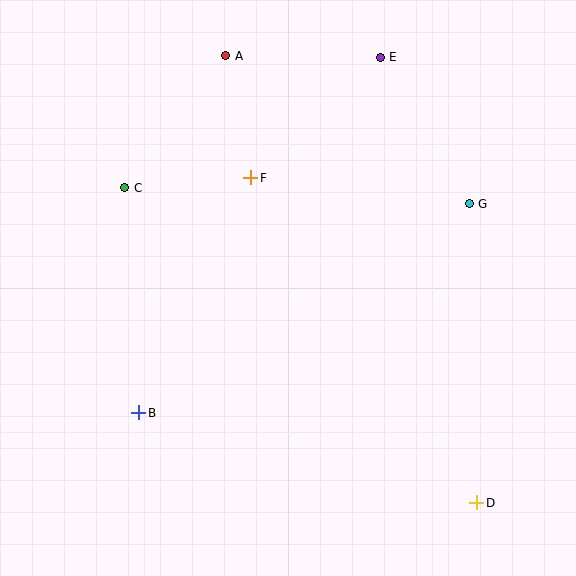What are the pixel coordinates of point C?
Point C is at (125, 188).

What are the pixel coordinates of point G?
Point G is at (469, 204).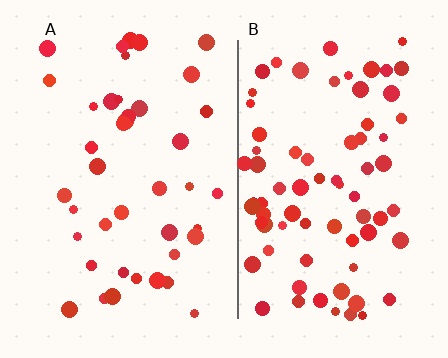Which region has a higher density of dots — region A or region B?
B (the right).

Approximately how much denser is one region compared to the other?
Approximately 1.8× — region B over region A.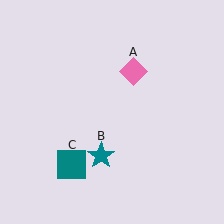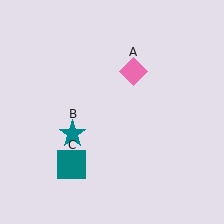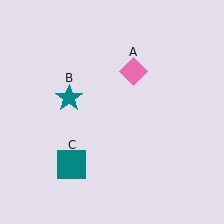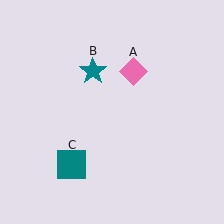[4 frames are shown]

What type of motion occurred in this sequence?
The teal star (object B) rotated clockwise around the center of the scene.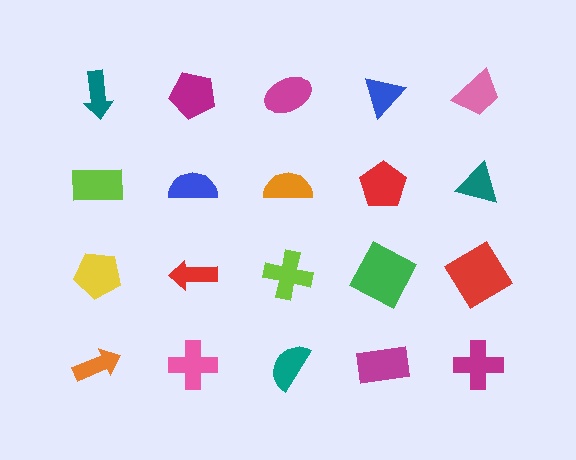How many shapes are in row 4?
5 shapes.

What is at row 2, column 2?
A blue semicircle.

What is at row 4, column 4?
A magenta rectangle.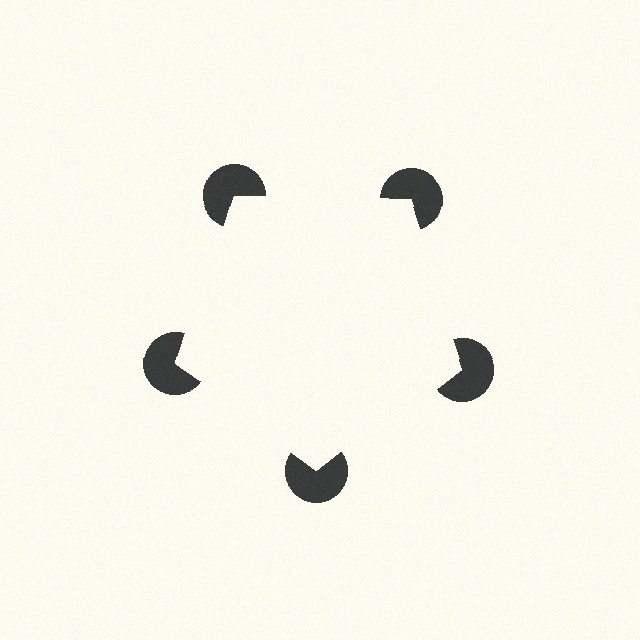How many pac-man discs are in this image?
There are 5 — one at each vertex of the illusory pentagon.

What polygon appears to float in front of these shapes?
An illusory pentagon — its edges are inferred from the aligned wedge cuts in the pac-man discs, not physically drawn.